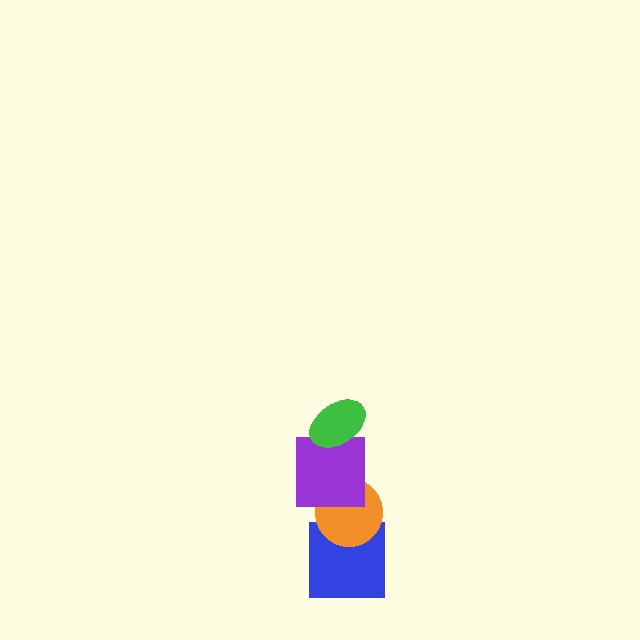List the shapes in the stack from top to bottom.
From top to bottom: the green ellipse, the purple square, the orange circle, the blue square.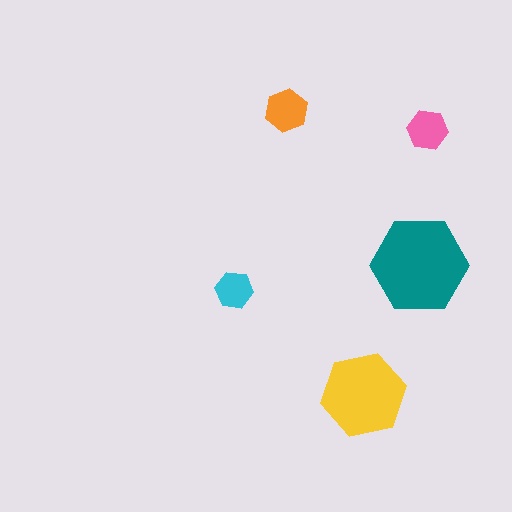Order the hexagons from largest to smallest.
the teal one, the yellow one, the orange one, the pink one, the cyan one.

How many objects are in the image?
There are 5 objects in the image.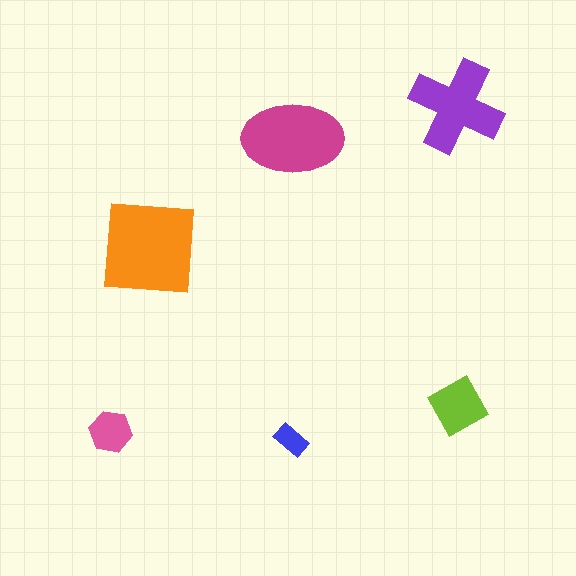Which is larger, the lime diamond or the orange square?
The orange square.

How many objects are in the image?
There are 6 objects in the image.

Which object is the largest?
The orange square.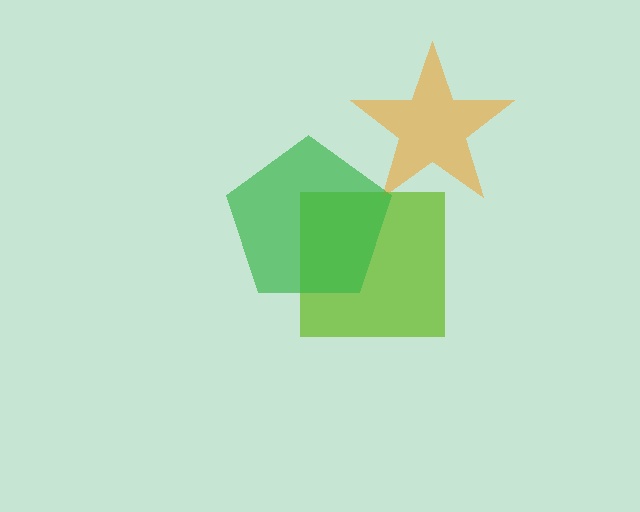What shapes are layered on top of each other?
The layered shapes are: a lime square, an orange star, a green pentagon.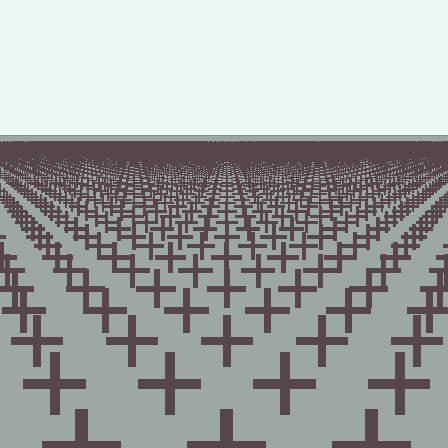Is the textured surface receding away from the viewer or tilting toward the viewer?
The surface is receding away from the viewer. Texture elements get smaller and denser toward the top.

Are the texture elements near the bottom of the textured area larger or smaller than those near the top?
Larger. Near the bottom, elements are closer to the viewer and appear at a bigger on-screen size.